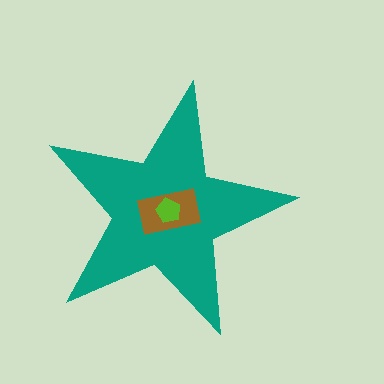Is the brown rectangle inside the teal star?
Yes.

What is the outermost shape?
The teal star.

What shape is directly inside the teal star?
The brown rectangle.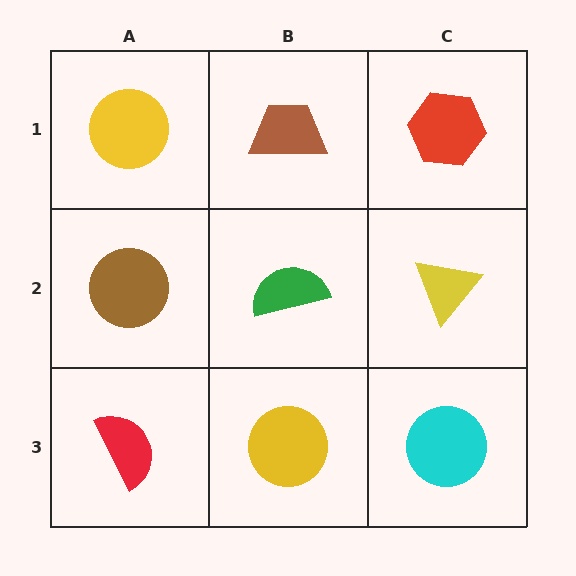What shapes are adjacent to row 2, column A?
A yellow circle (row 1, column A), a red semicircle (row 3, column A), a green semicircle (row 2, column B).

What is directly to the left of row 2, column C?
A green semicircle.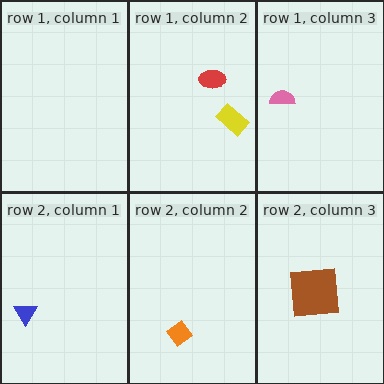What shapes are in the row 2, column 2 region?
The orange diamond.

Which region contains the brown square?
The row 2, column 3 region.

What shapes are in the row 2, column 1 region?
The blue triangle.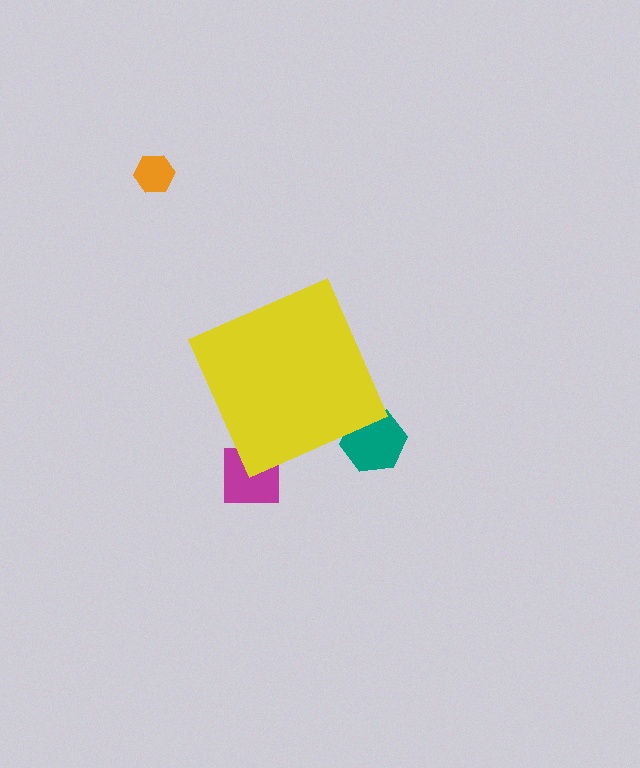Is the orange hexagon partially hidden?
No, the orange hexagon is fully visible.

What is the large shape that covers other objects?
A yellow diamond.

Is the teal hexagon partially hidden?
Yes, the teal hexagon is partially hidden behind the yellow diamond.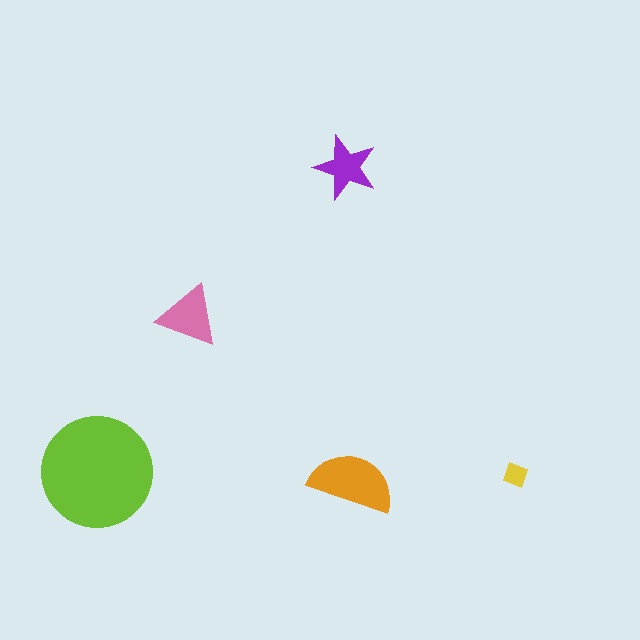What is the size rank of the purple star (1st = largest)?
4th.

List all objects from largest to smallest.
The lime circle, the orange semicircle, the pink triangle, the purple star, the yellow diamond.